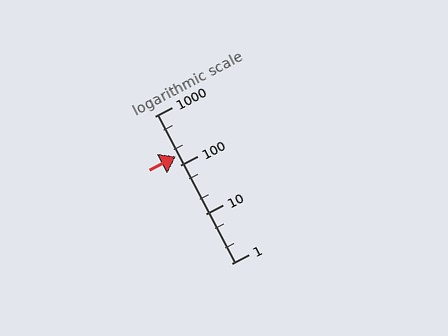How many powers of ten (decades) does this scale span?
The scale spans 3 decades, from 1 to 1000.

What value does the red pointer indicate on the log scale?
The pointer indicates approximately 150.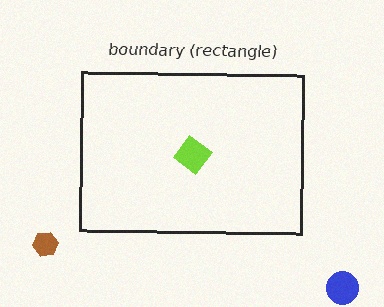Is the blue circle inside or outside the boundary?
Outside.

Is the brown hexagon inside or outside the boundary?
Outside.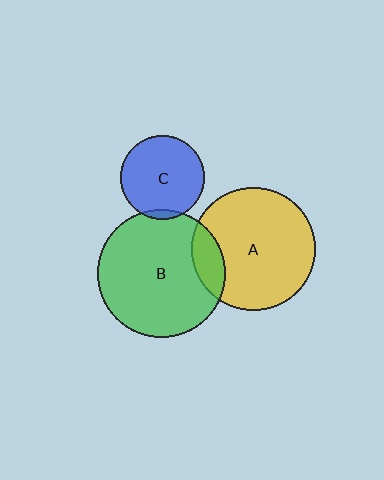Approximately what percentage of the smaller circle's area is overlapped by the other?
Approximately 15%.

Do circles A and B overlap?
Yes.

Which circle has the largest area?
Circle B (green).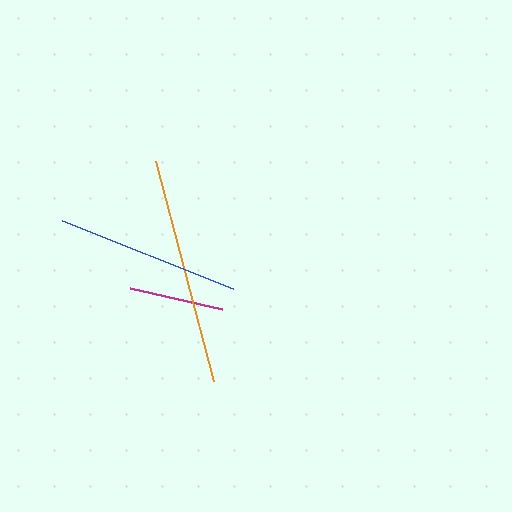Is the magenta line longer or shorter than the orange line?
The orange line is longer than the magenta line.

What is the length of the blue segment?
The blue segment is approximately 184 pixels long.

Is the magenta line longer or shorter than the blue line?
The blue line is longer than the magenta line.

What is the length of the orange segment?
The orange segment is approximately 227 pixels long.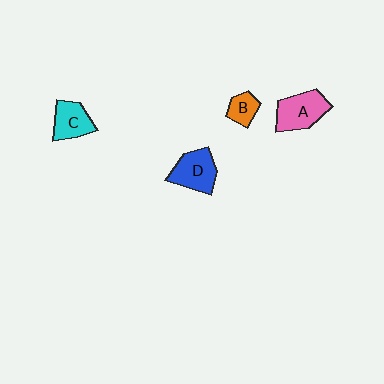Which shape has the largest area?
Shape A (pink).